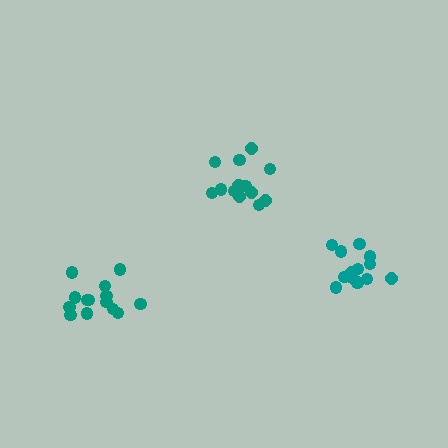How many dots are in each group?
Group 1: 14 dots, Group 2: 14 dots, Group 3: 14 dots (42 total).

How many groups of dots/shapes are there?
There are 3 groups.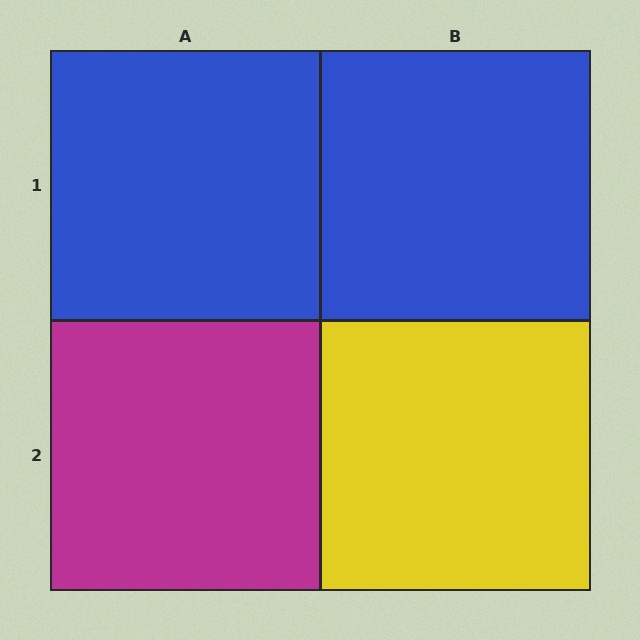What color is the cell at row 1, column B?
Blue.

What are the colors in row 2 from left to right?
Magenta, yellow.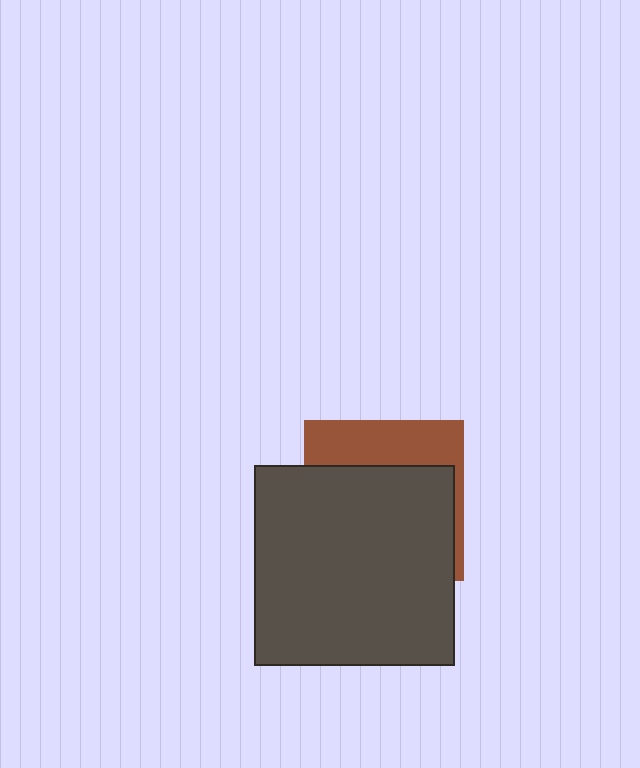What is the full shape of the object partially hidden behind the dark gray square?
The partially hidden object is a brown square.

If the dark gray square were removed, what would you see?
You would see the complete brown square.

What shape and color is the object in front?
The object in front is a dark gray square.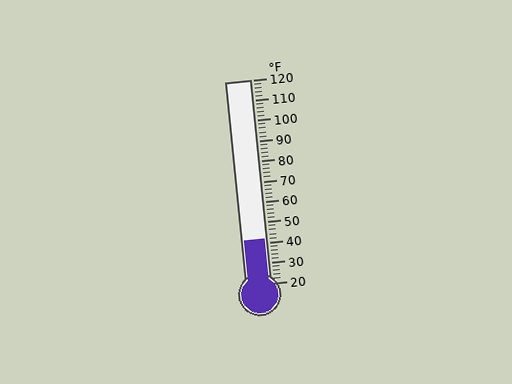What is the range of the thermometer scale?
The thermometer scale ranges from 20°F to 120°F.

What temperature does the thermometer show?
The thermometer shows approximately 42°F.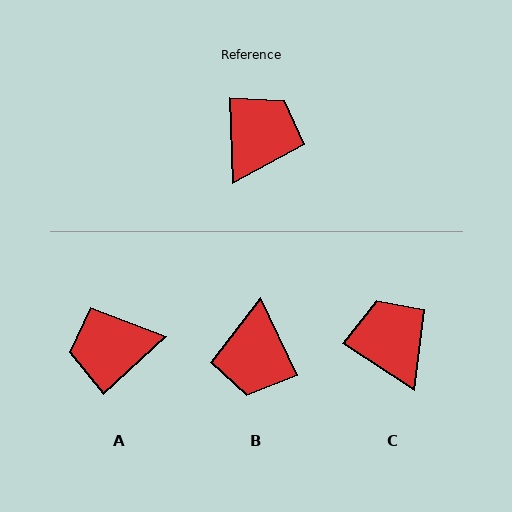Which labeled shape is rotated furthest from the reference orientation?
B, about 156 degrees away.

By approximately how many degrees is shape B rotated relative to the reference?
Approximately 156 degrees clockwise.